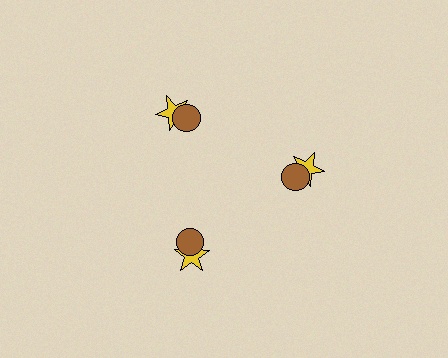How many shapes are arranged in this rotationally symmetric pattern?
There are 6 shapes, arranged in 3 groups of 2.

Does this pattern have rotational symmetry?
Yes, this pattern has 3-fold rotational symmetry. It looks the same after rotating 120 degrees around the center.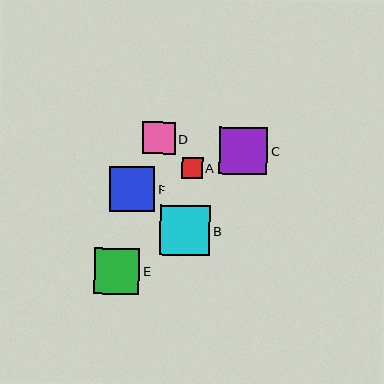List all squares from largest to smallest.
From largest to smallest: B, C, E, F, D, A.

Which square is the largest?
Square B is the largest with a size of approximately 51 pixels.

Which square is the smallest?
Square A is the smallest with a size of approximately 20 pixels.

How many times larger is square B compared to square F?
Square B is approximately 1.1 times the size of square F.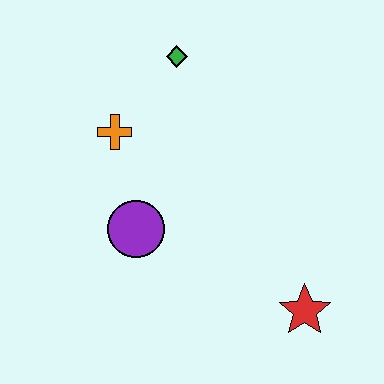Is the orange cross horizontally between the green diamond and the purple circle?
No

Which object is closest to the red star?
The purple circle is closest to the red star.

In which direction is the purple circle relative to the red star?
The purple circle is to the left of the red star.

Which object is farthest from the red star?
The green diamond is farthest from the red star.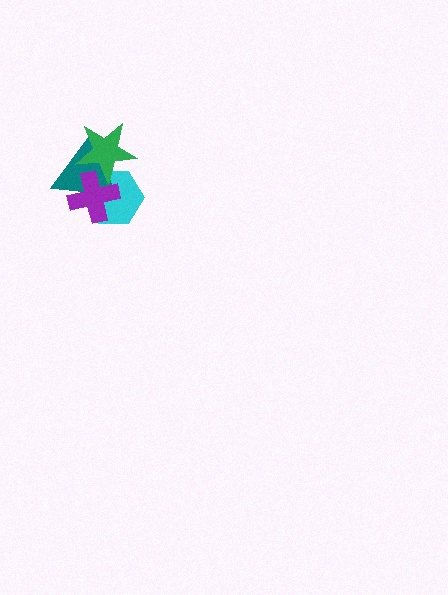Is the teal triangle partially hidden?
Yes, it is partially covered by another shape.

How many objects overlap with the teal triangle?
3 objects overlap with the teal triangle.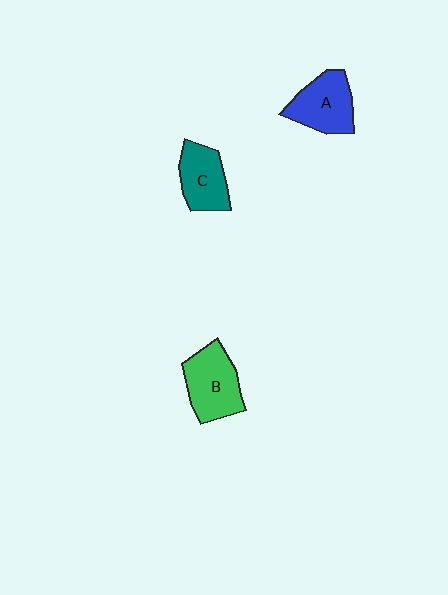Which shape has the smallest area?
Shape C (teal).